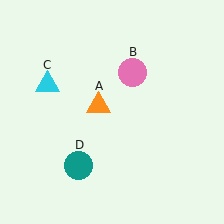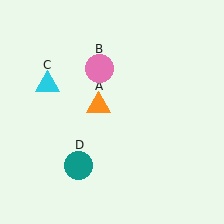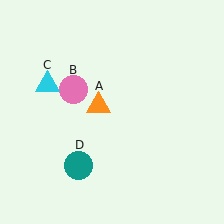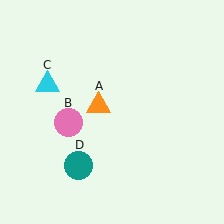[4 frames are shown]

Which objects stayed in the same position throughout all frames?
Orange triangle (object A) and cyan triangle (object C) and teal circle (object D) remained stationary.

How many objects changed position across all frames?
1 object changed position: pink circle (object B).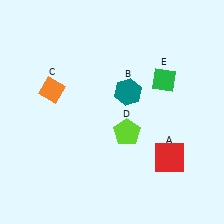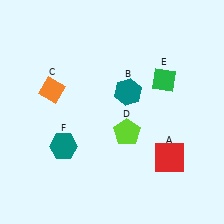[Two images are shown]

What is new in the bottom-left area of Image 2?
A teal hexagon (F) was added in the bottom-left area of Image 2.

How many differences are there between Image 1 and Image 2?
There is 1 difference between the two images.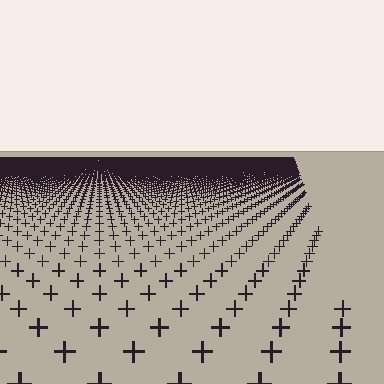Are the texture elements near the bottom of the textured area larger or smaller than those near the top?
Larger. Near the bottom, elements are closer to the viewer and appear at a bigger on-screen size.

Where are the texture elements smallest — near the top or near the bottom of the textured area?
Near the top.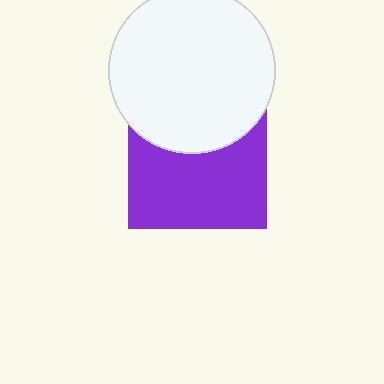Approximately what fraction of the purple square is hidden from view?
Roughly 38% of the purple square is hidden behind the white circle.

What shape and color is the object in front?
The object in front is a white circle.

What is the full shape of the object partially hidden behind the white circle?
The partially hidden object is a purple square.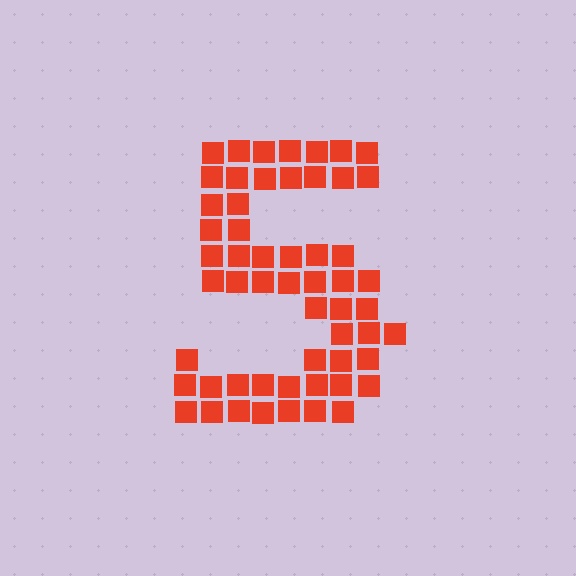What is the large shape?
The large shape is the digit 5.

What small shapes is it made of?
It is made of small squares.